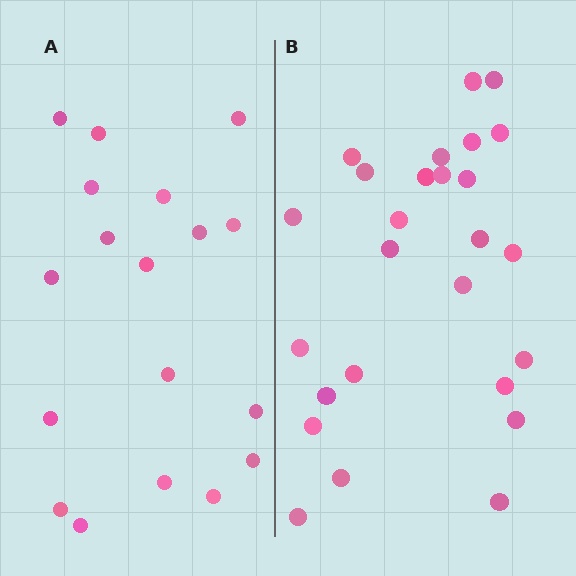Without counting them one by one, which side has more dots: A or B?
Region B (the right region) has more dots.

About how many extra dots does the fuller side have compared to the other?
Region B has roughly 8 or so more dots than region A.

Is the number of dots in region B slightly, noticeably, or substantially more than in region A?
Region B has noticeably more, but not dramatically so. The ratio is roughly 1.4 to 1.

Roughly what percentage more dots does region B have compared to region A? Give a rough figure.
About 45% more.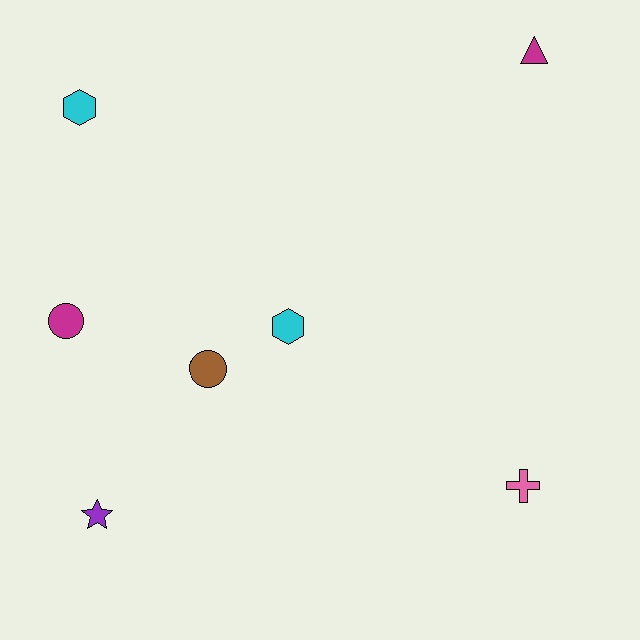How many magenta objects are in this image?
There are 2 magenta objects.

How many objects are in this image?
There are 7 objects.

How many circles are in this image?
There are 2 circles.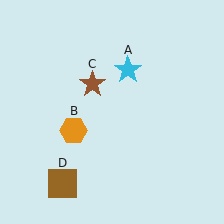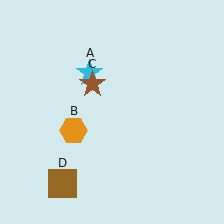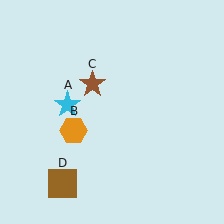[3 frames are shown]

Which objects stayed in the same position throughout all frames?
Orange hexagon (object B) and brown star (object C) and brown square (object D) remained stationary.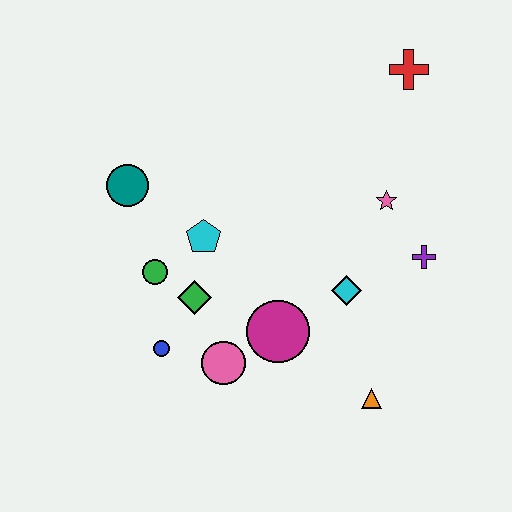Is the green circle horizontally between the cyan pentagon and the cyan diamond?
No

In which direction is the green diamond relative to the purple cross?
The green diamond is to the left of the purple cross.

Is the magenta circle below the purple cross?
Yes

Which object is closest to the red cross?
The pink star is closest to the red cross.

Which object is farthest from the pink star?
The blue circle is farthest from the pink star.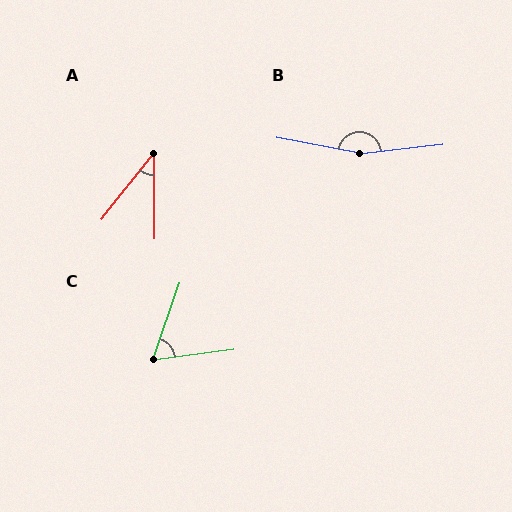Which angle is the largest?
B, at approximately 163 degrees.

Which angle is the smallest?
A, at approximately 39 degrees.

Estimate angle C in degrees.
Approximately 64 degrees.